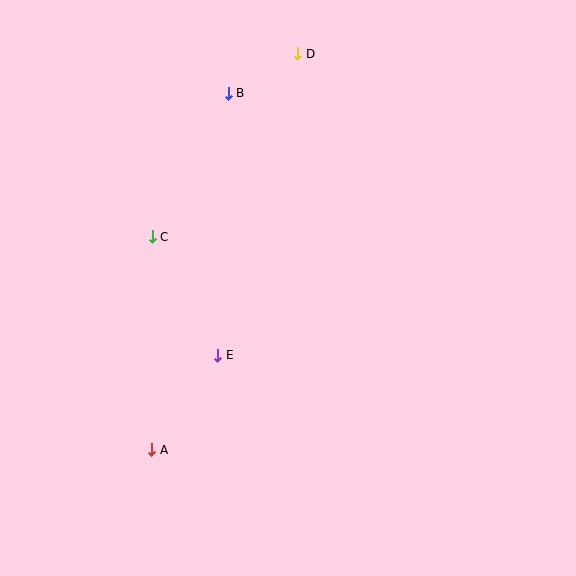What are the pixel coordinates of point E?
Point E is at (218, 355).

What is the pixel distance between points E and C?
The distance between E and C is 135 pixels.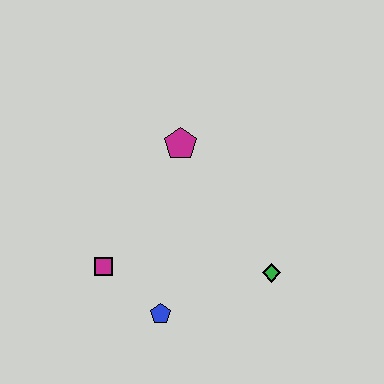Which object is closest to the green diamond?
The blue pentagon is closest to the green diamond.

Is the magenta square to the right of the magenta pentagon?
No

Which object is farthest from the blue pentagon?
The magenta pentagon is farthest from the blue pentagon.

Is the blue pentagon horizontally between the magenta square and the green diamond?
Yes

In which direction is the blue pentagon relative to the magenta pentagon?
The blue pentagon is below the magenta pentagon.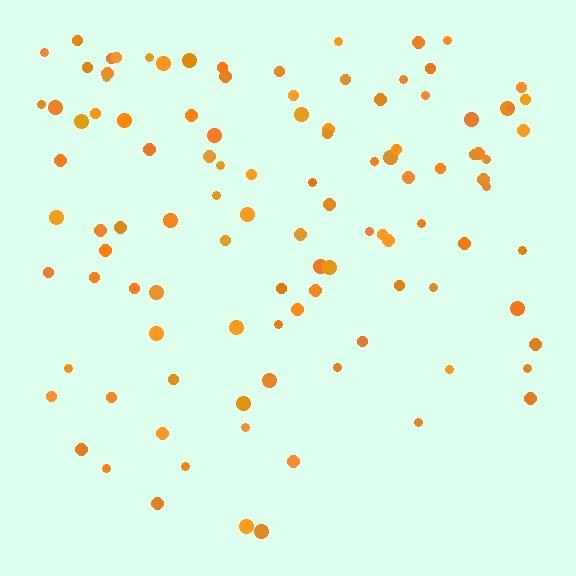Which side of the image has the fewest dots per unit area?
The bottom.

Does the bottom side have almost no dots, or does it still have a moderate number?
Still a moderate number, just noticeably fewer than the top.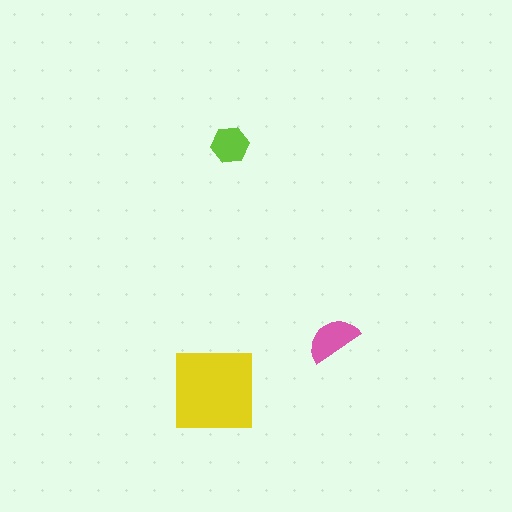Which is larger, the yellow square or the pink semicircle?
The yellow square.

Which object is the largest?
The yellow square.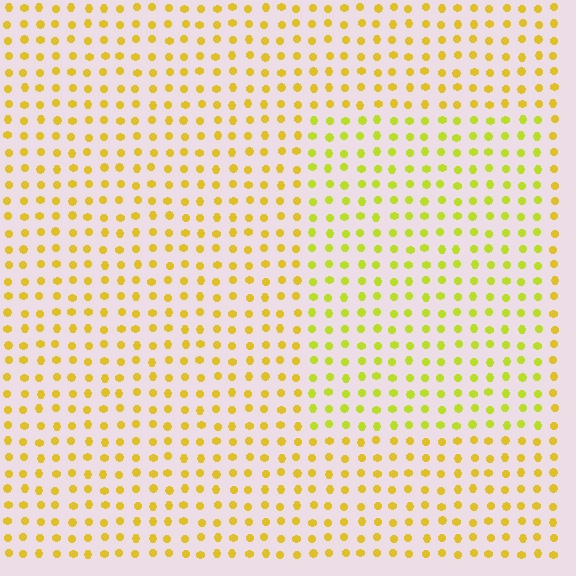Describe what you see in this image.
The image is filled with small yellow elements in a uniform arrangement. A rectangle-shaped region is visible where the elements are tinted to a slightly different hue, forming a subtle color boundary.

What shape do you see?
I see a rectangle.